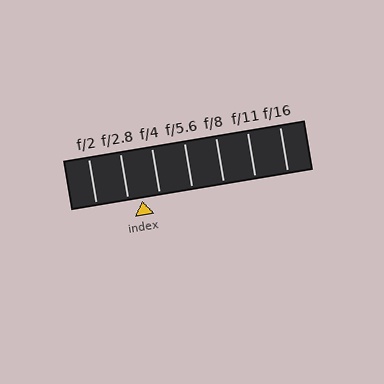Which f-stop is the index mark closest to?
The index mark is closest to f/2.8.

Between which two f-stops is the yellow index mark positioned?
The index mark is between f/2.8 and f/4.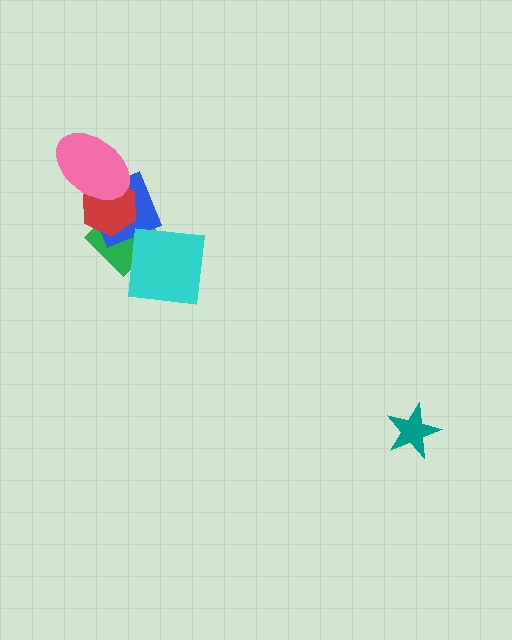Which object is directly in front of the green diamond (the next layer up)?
The blue diamond is directly in front of the green diamond.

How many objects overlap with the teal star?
0 objects overlap with the teal star.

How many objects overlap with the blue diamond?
4 objects overlap with the blue diamond.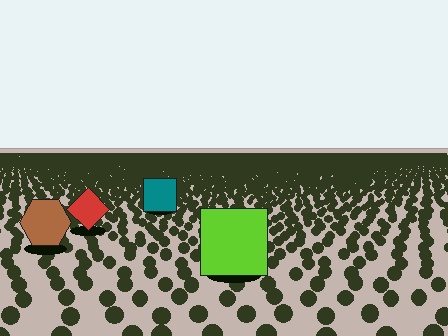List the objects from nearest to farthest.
From nearest to farthest: the lime square, the brown hexagon, the red diamond, the teal square.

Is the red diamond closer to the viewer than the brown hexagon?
No. The brown hexagon is closer — you can tell from the texture gradient: the ground texture is coarser near it.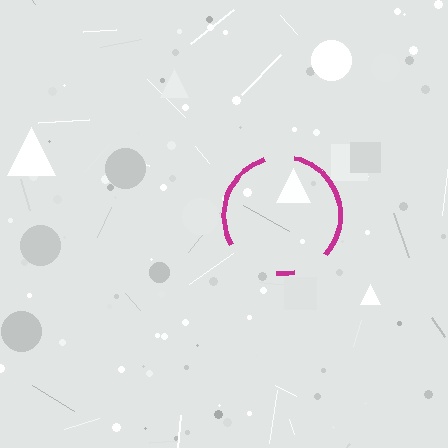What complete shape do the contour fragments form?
The contour fragments form a circle.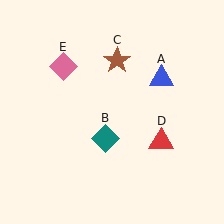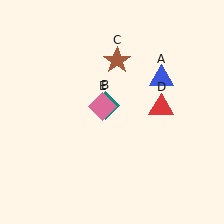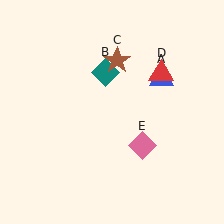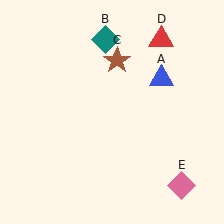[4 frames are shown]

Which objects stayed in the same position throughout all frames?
Blue triangle (object A) and brown star (object C) remained stationary.